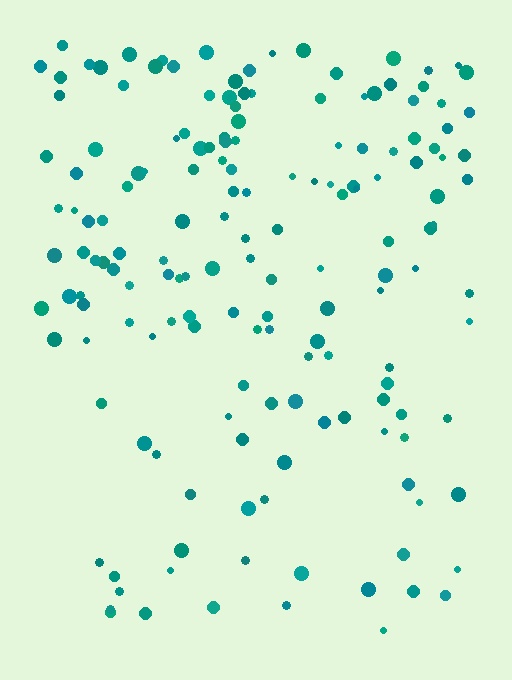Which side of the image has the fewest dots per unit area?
The bottom.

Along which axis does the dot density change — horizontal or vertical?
Vertical.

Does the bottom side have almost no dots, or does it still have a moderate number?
Still a moderate number, just noticeably fewer than the top.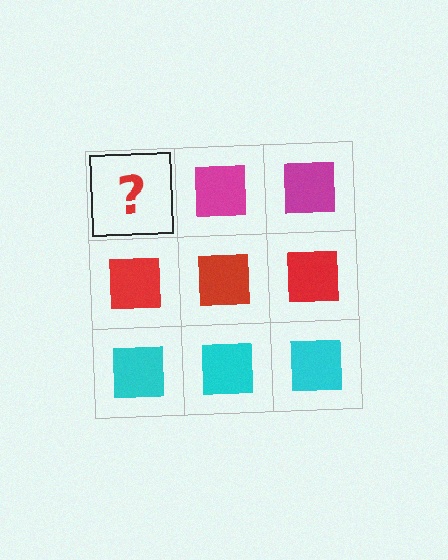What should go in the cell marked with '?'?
The missing cell should contain a magenta square.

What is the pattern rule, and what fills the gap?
The rule is that each row has a consistent color. The gap should be filled with a magenta square.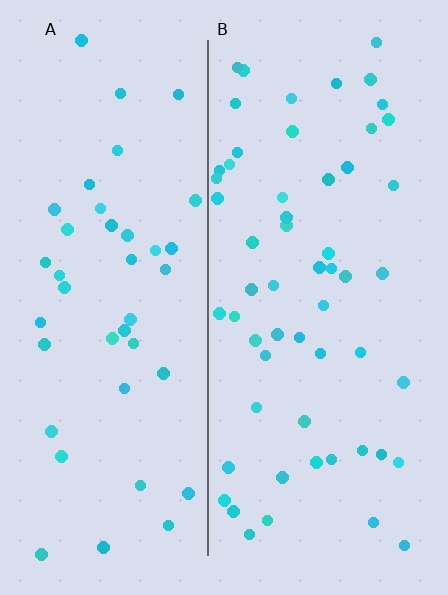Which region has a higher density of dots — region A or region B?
B (the right).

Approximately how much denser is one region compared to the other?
Approximately 1.4× — region B over region A.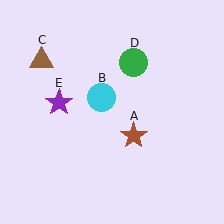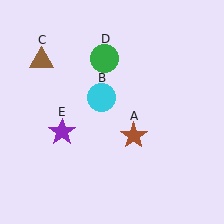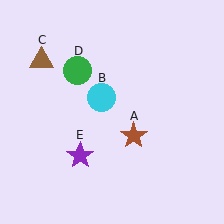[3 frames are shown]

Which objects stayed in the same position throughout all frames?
Brown star (object A) and cyan circle (object B) and brown triangle (object C) remained stationary.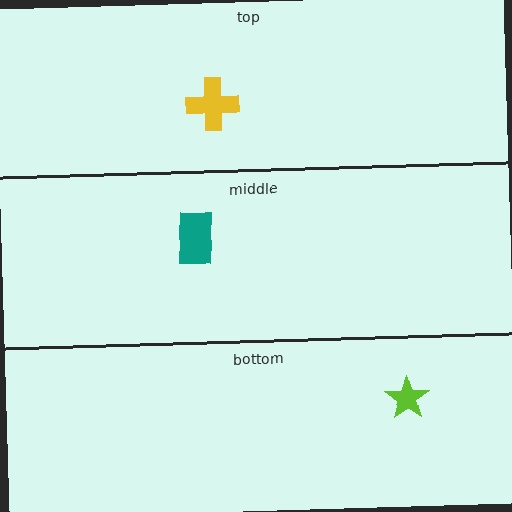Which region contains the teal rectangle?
The middle region.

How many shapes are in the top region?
1.